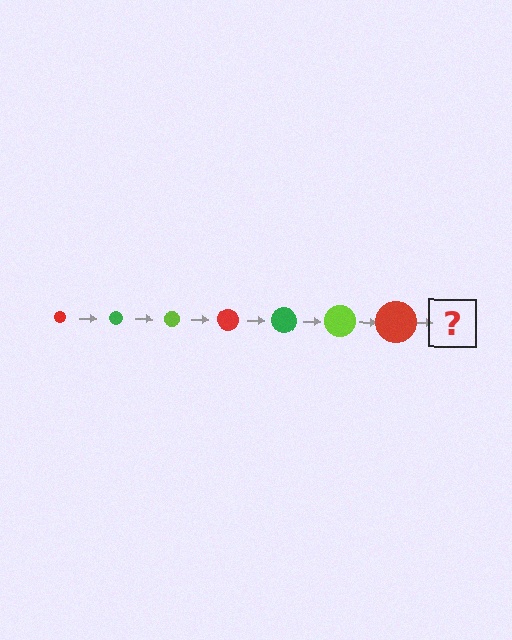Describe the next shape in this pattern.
It should be a green circle, larger than the previous one.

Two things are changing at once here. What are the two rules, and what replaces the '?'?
The two rules are that the circle grows larger each step and the color cycles through red, green, and lime. The '?' should be a green circle, larger than the previous one.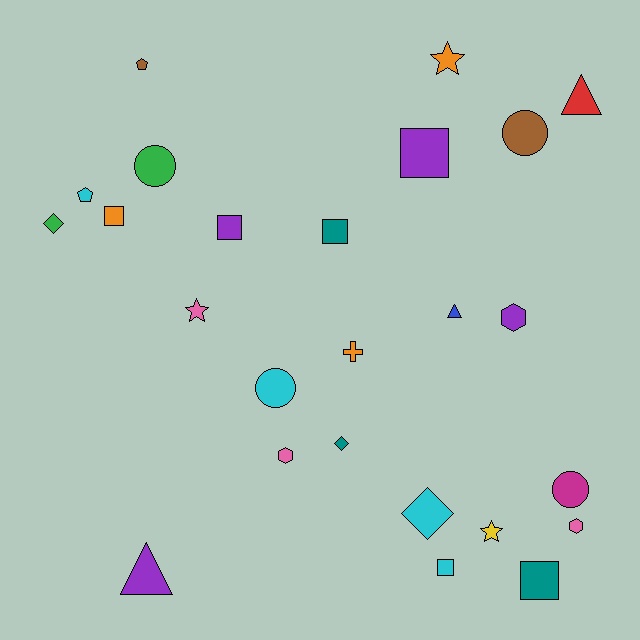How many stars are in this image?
There are 3 stars.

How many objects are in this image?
There are 25 objects.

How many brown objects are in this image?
There are 2 brown objects.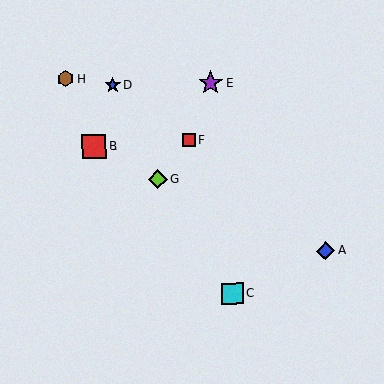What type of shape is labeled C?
Shape C is a cyan square.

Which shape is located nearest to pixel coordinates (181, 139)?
The red square (labeled F) at (189, 140) is nearest to that location.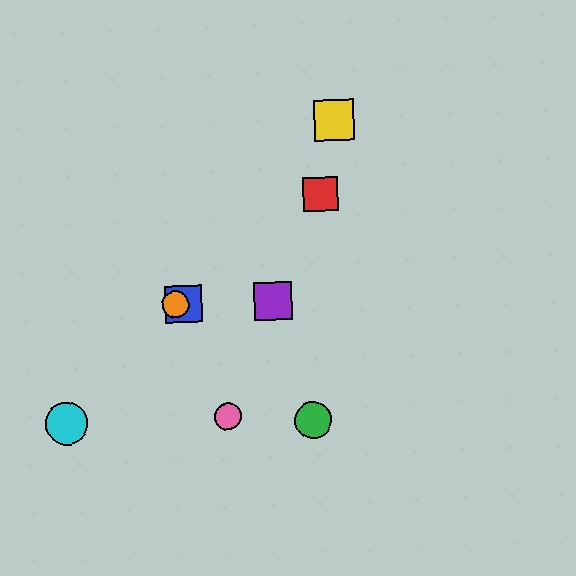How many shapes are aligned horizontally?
3 shapes (the blue square, the purple square, the orange circle) are aligned horizontally.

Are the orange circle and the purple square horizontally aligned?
Yes, both are at y≈305.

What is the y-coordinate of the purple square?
The purple square is at y≈301.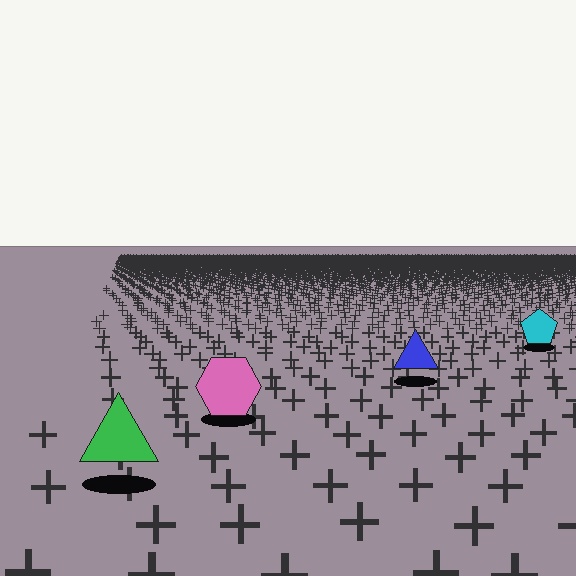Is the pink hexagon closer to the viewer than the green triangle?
No. The green triangle is closer — you can tell from the texture gradient: the ground texture is coarser near it.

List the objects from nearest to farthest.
From nearest to farthest: the green triangle, the pink hexagon, the blue triangle, the cyan pentagon.